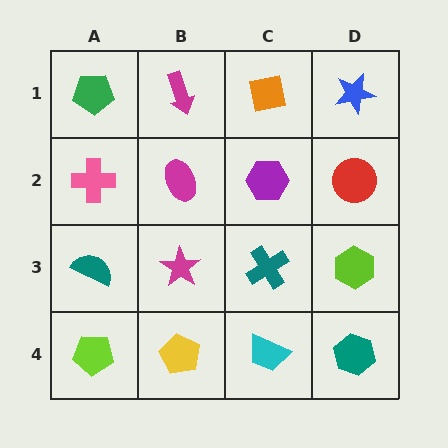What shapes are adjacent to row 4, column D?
A lime hexagon (row 3, column D), a cyan trapezoid (row 4, column C).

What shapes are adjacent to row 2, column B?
A magenta arrow (row 1, column B), a magenta star (row 3, column B), a pink cross (row 2, column A), a purple hexagon (row 2, column C).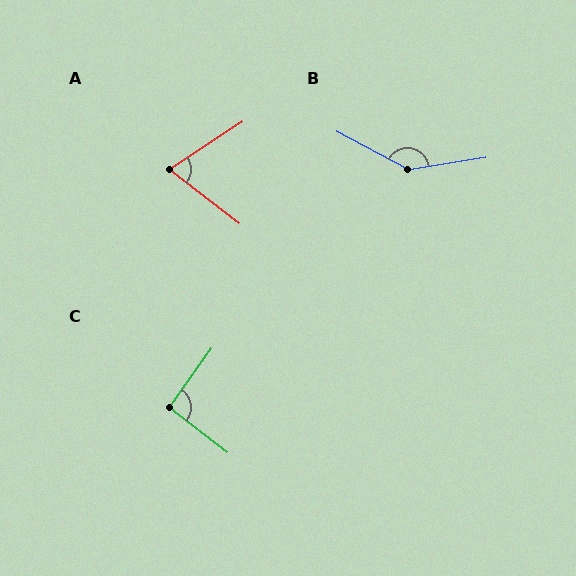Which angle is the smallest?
A, at approximately 71 degrees.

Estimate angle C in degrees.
Approximately 92 degrees.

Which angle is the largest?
B, at approximately 143 degrees.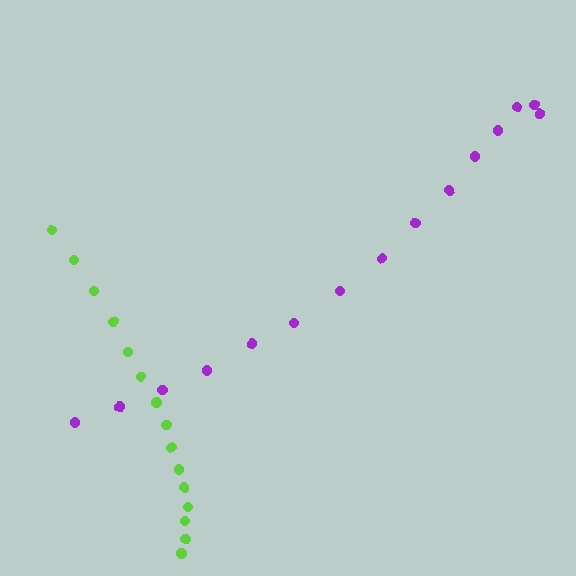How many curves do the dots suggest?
There are 2 distinct paths.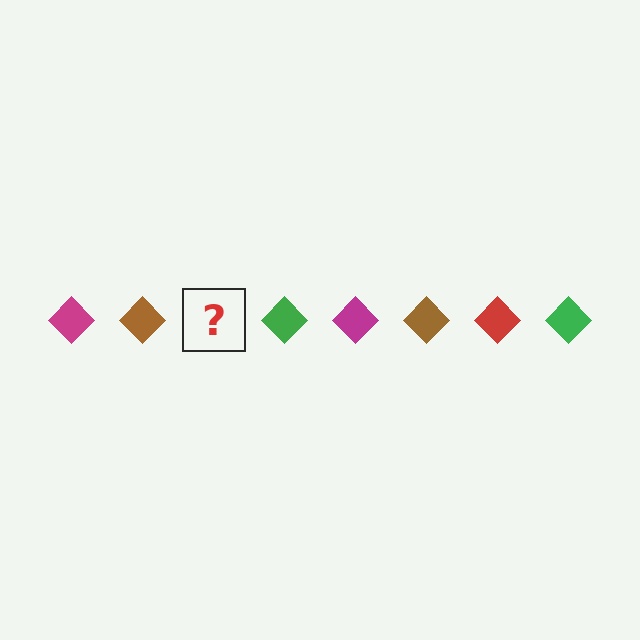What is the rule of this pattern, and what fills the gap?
The rule is that the pattern cycles through magenta, brown, red, green diamonds. The gap should be filled with a red diamond.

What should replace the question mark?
The question mark should be replaced with a red diamond.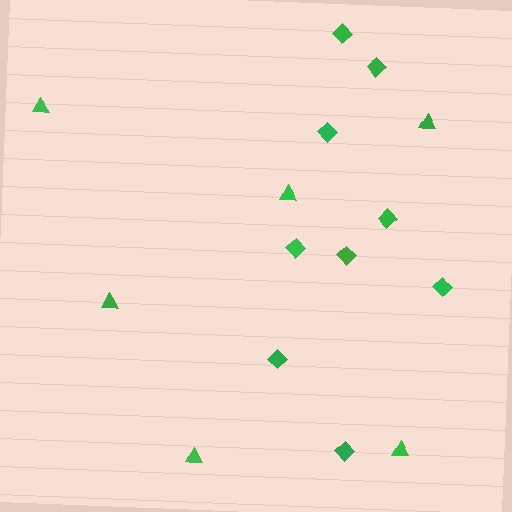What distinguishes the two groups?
There are 2 groups: one group of diamonds (9) and one group of triangles (6).